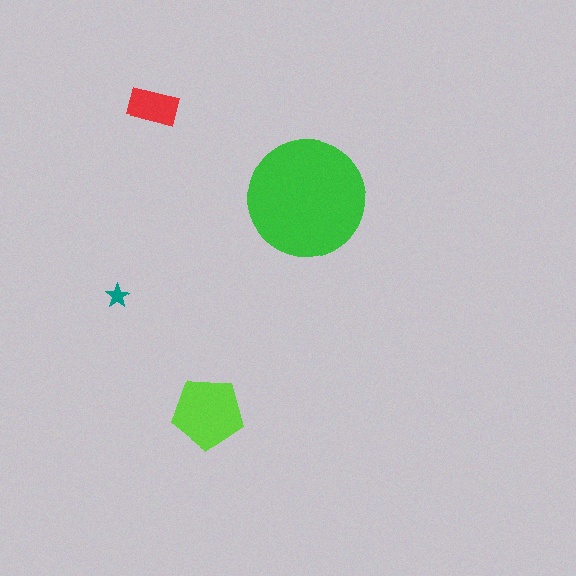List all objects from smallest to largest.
The teal star, the red rectangle, the lime pentagon, the green circle.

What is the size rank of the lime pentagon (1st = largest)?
2nd.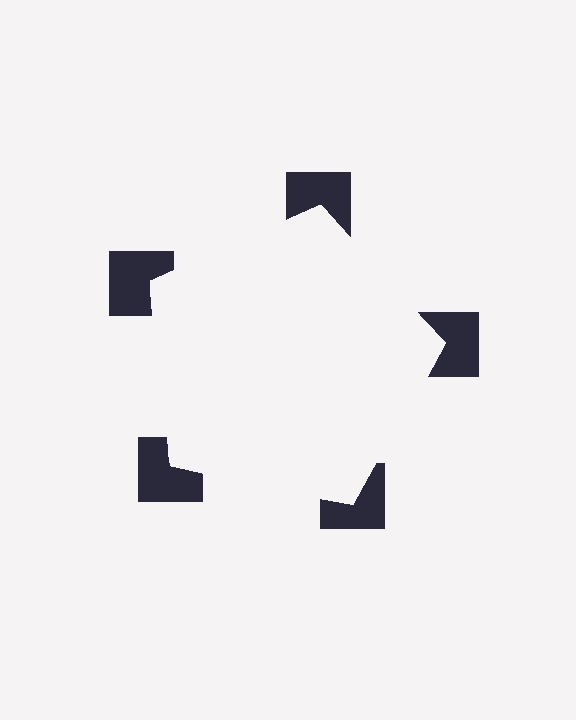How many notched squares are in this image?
There are 5 — one at each vertex of the illusory pentagon.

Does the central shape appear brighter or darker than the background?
It typically appears slightly brighter than the background, even though no actual brightness change is drawn.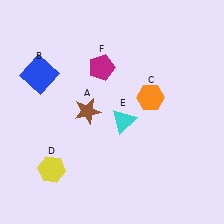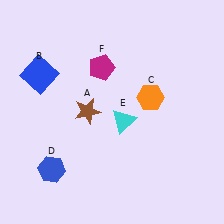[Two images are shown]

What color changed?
The hexagon (D) changed from yellow in Image 1 to blue in Image 2.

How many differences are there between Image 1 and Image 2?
There is 1 difference between the two images.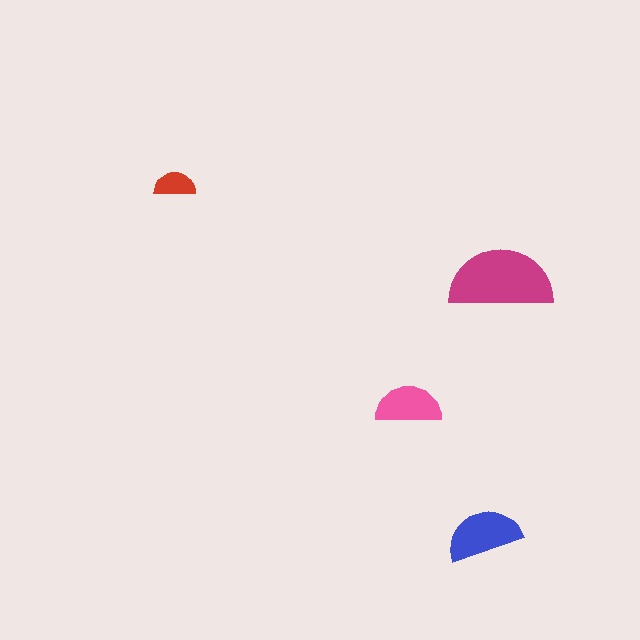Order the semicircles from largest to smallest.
the magenta one, the blue one, the pink one, the red one.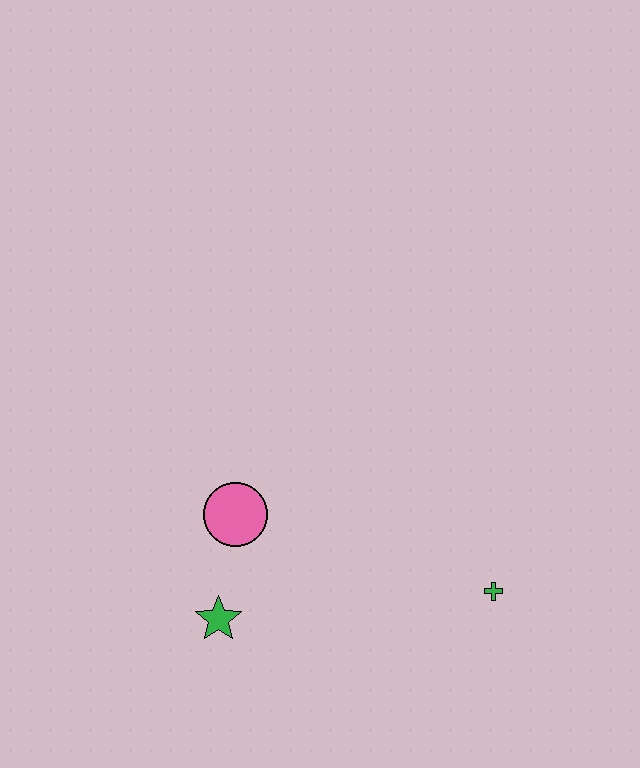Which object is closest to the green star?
The pink circle is closest to the green star.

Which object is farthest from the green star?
The green cross is farthest from the green star.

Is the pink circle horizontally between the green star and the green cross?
Yes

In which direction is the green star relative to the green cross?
The green star is to the left of the green cross.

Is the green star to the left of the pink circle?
Yes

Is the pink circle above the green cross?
Yes